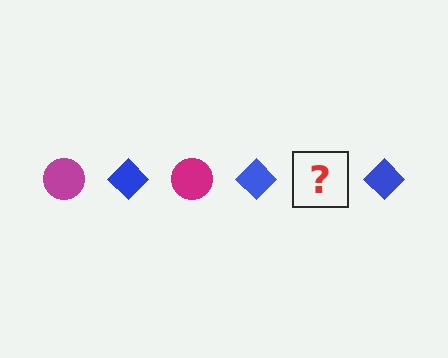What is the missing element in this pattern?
The missing element is a magenta circle.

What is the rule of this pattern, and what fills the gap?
The rule is that the pattern alternates between magenta circle and blue diamond. The gap should be filled with a magenta circle.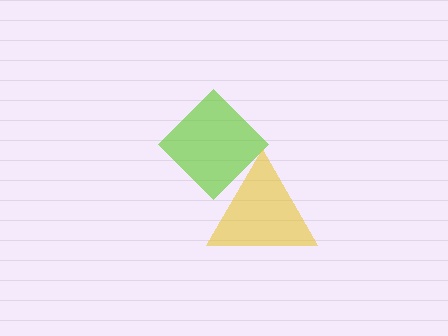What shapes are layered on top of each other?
The layered shapes are: a lime diamond, a yellow triangle.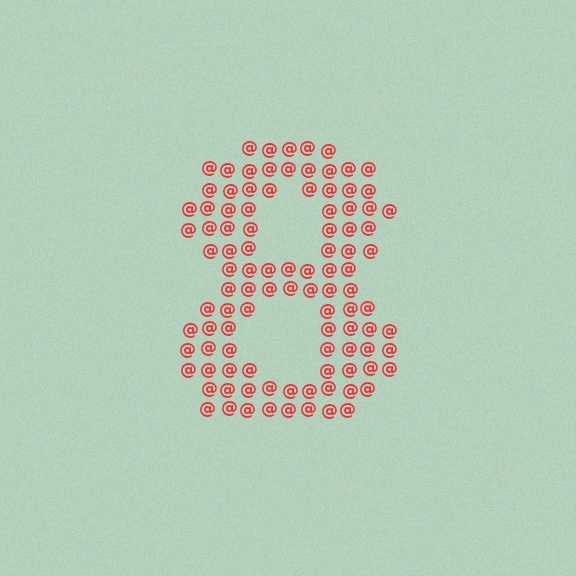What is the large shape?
The large shape is the digit 8.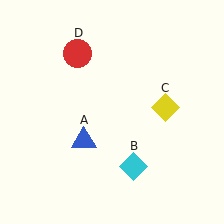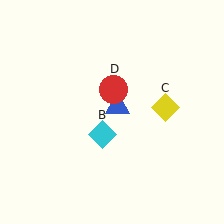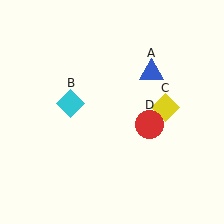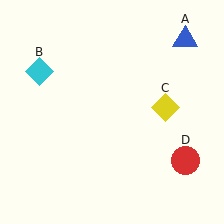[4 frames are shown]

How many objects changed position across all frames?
3 objects changed position: blue triangle (object A), cyan diamond (object B), red circle (object D).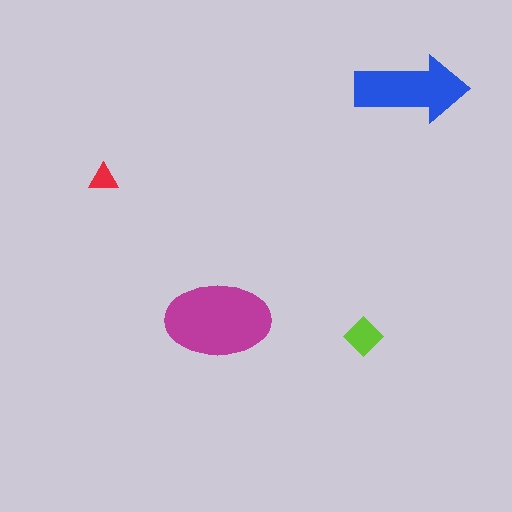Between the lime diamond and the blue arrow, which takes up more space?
The blue arrow.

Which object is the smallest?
The red triangle.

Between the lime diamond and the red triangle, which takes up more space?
The lime diamond.